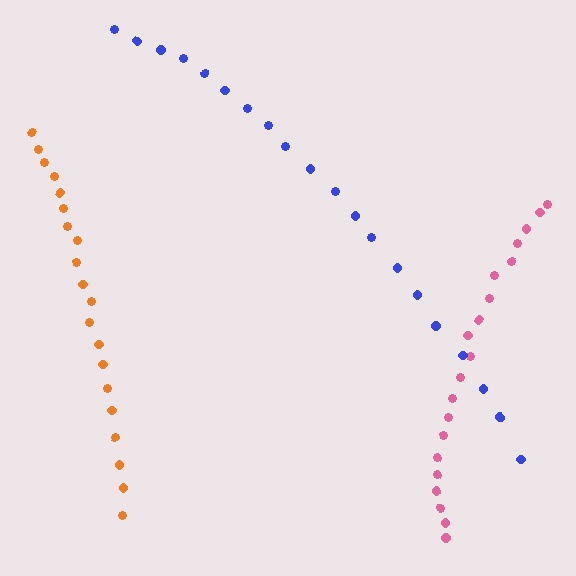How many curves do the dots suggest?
There are 3 distinct paths.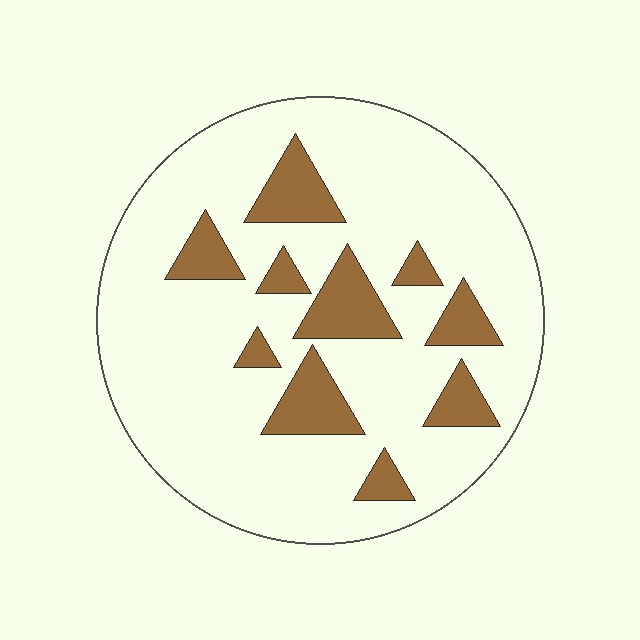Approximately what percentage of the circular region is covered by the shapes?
Approximately 20%.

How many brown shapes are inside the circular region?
10.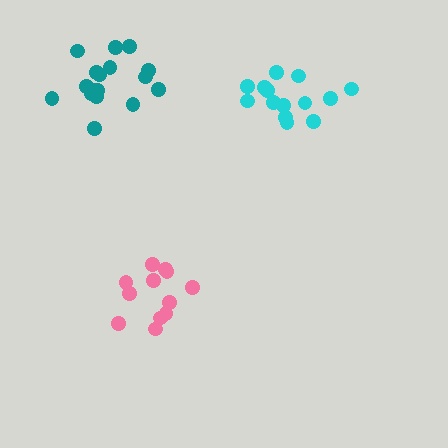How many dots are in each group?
Group 1: 12 dots, Group 2: 17 dots, Group 3: 14 dots (43 total).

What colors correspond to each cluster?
The clusters are colored: pink, teal, cyan.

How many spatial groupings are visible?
There are 3 spatial groupings.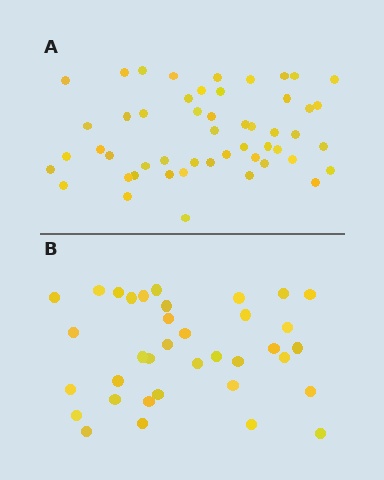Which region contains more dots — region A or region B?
Region A (the top region) has more dots.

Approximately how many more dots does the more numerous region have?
Region A has approximately 15 more dots than region B.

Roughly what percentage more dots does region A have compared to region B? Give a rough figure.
About 40% more.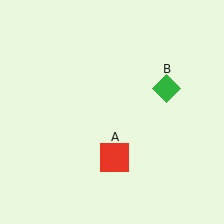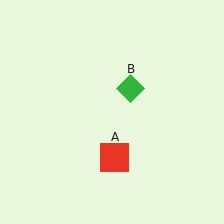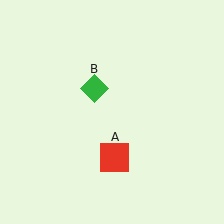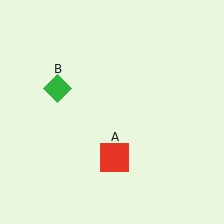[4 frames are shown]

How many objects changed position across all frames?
1 object changed position: green diamond (object B).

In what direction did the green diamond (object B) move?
The green diamond (object B) moved left.